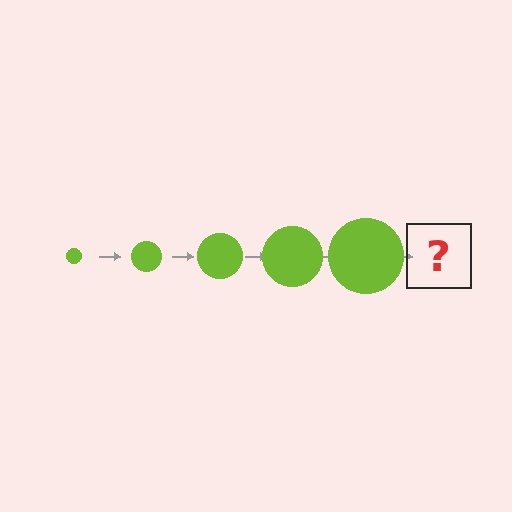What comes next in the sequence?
The next element should be a lime circle, larger than the previous one.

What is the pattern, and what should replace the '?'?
The pattern is that the circle gets progressively larger each step. The '?' should be a lime circle, larger than the previous one.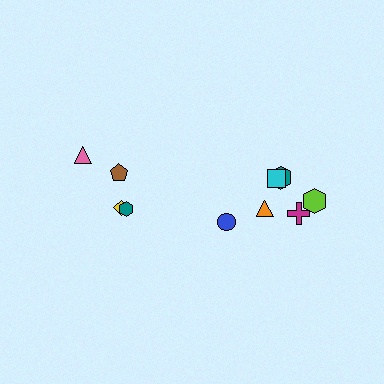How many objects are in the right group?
There are 6 objects.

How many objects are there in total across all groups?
There are 10 objects.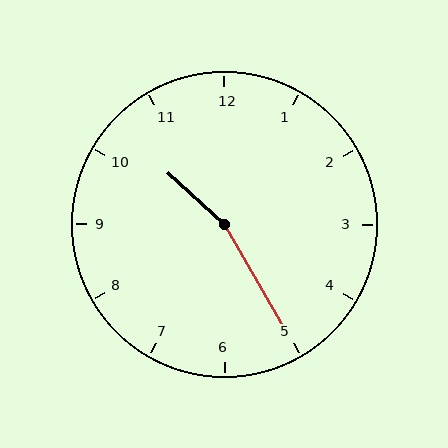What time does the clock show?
10:25.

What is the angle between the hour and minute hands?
Approximately 162 degrees.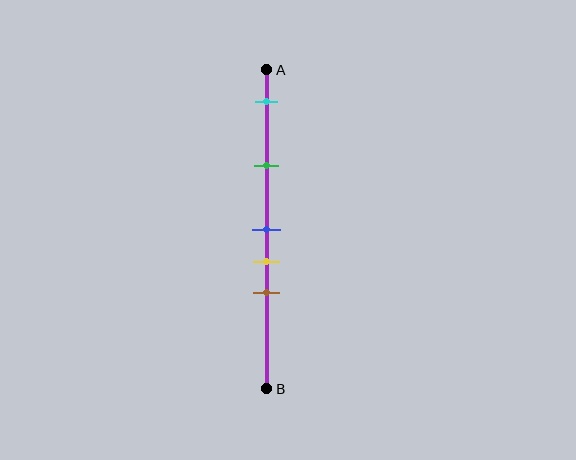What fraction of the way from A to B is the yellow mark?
The yellow mark is approximately 60% (0.6) of the way from A to B.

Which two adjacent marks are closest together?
The blue and yellow marks are the closest adjacent pair.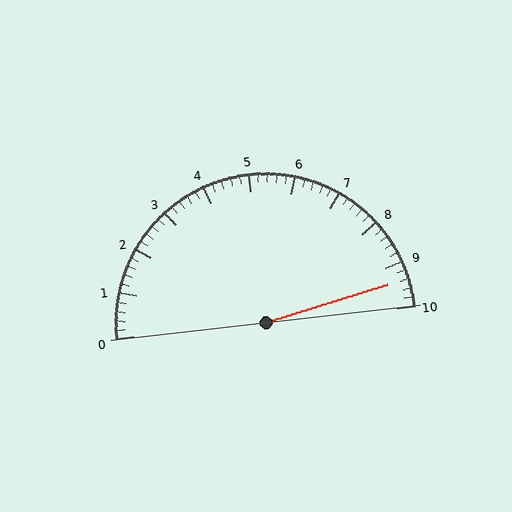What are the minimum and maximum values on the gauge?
The gauge ranges from 0 to 10.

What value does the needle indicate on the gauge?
The needle indicates approximately 9.4.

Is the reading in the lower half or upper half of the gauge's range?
The reading is in the upper half of the range (0 to 10).